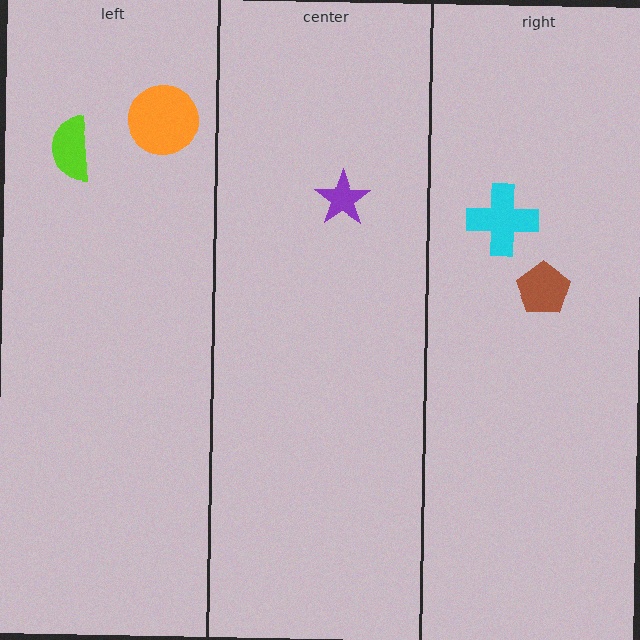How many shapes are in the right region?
2.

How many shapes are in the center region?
1.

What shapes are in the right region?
The brown pentagon, the cyan cross.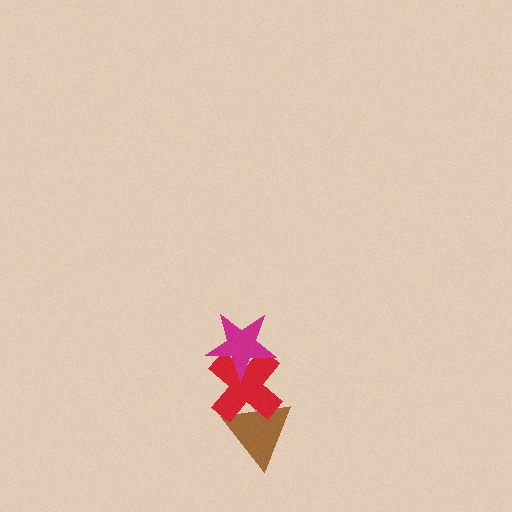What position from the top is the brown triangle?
The brown triangle is 3rd from the top.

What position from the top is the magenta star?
The magenta star is 1st from the top.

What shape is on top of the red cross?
The magenta star is on top of the red cross.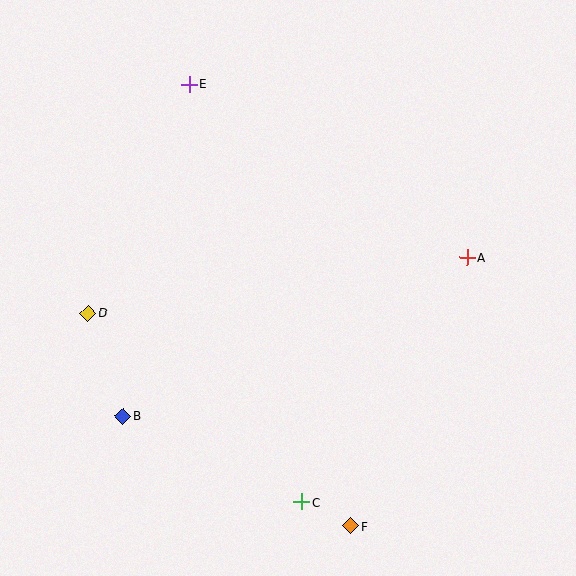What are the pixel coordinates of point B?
Point B is at (123, 416).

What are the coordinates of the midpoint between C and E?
The midpoint between C and E is at (245, 293).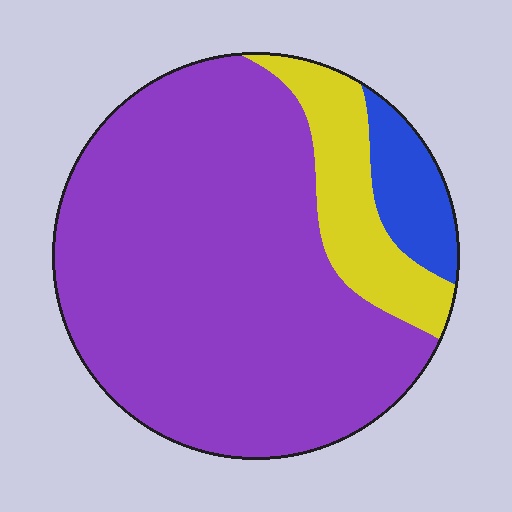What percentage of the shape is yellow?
Yellow covers about 15% of the shape.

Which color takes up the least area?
Blue, at roughly 10%.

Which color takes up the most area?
Purple, at roughly 75%.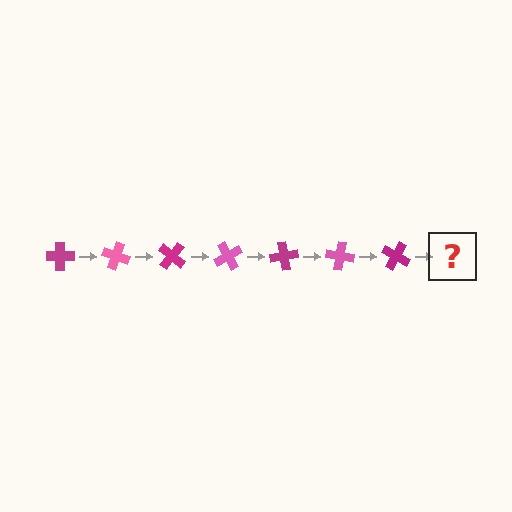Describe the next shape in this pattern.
It should be a pink cross, rotated 140 degrees from the start.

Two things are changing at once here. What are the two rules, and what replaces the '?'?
The two rules are that it rotates 20 degrees each step and the color cycles through magenta and pink. The '?' should be a pink cross, rotated 140 degrees from the start.